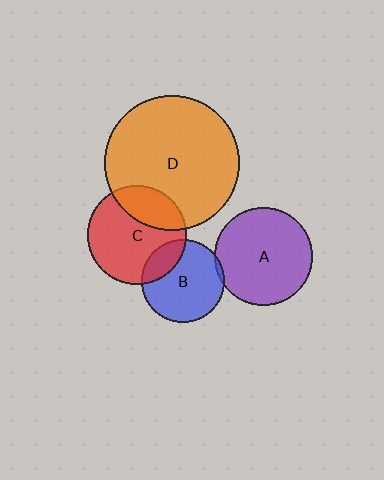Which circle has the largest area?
Circle D (orange).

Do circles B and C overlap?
Yes.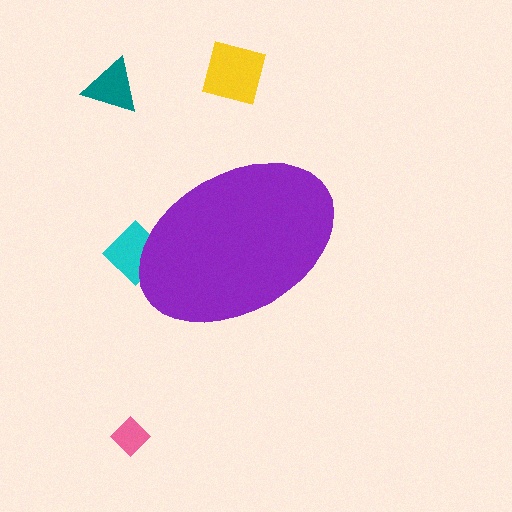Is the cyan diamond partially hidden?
Yes, the cyan diamond is partially hidden behind the purple ellipse.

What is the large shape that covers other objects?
A purple ellipse.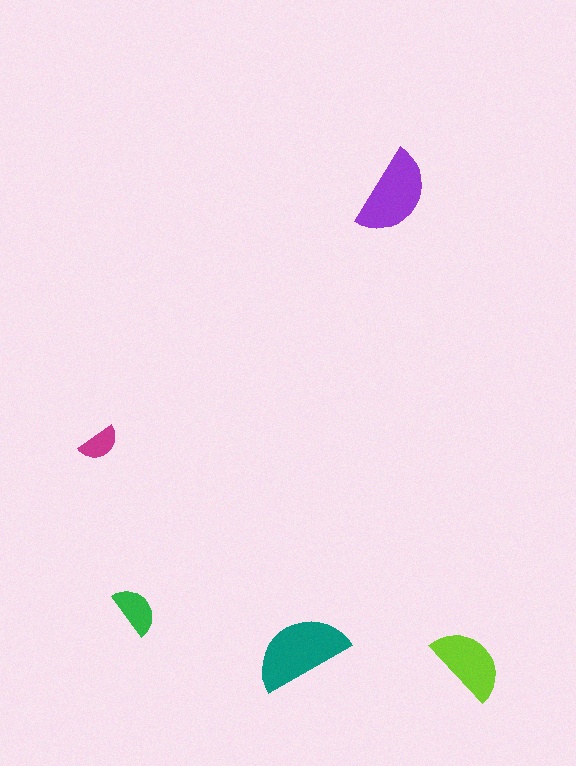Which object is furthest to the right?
The lime semicircle is rightmost.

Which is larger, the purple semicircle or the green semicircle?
The purple one.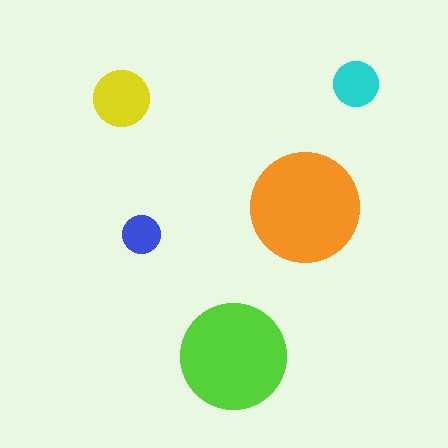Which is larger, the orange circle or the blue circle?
The orange one.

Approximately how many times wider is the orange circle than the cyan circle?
About 2.5 times wider.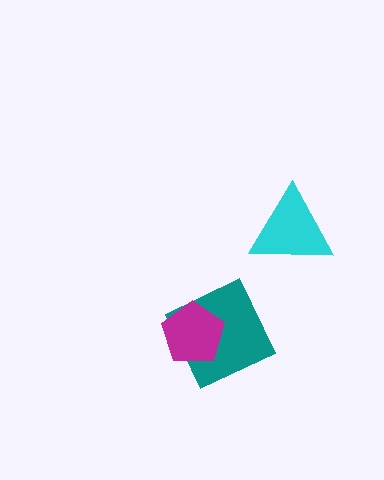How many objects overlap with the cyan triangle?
0 objects overlap with the cyan triangle.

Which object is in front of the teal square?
The magenta pentagon is in front of the teal square.